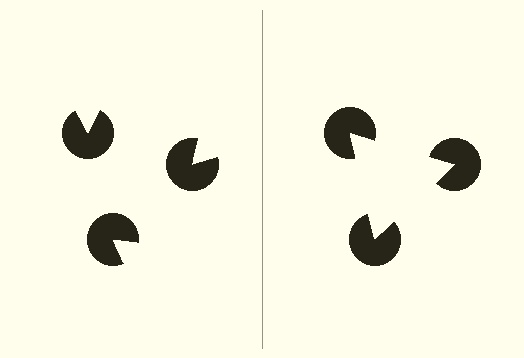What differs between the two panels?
The pac-man discs are positioned identically on both sides; only the wedge orientations differ. On the right they align to a triangle; on the left they are misaligned.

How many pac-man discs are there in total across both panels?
6 — 3 on each side.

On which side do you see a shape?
An illusory triangle appears on the right side. On the left side the wedge cuts are rotated, so no coherent shape forms.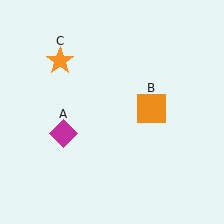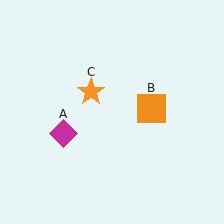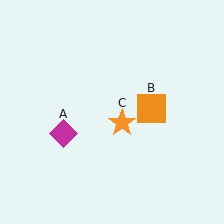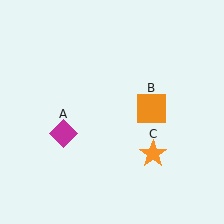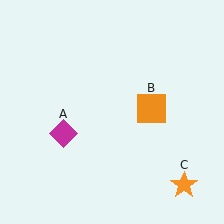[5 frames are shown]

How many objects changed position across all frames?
1 object changed position: orange star (object C).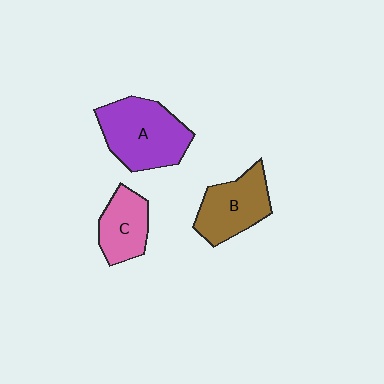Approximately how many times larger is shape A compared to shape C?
Approximately 1.7 times.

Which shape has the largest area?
Shape A (purple).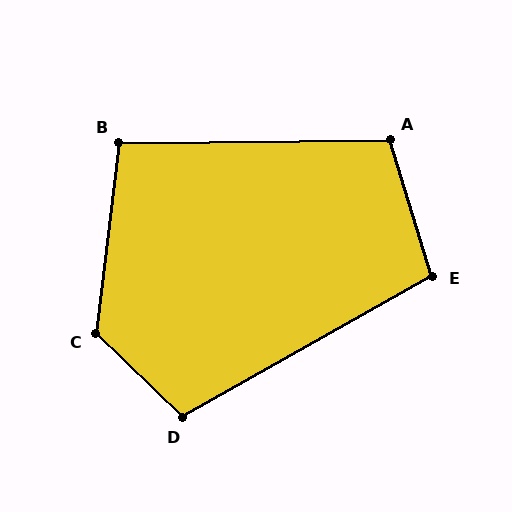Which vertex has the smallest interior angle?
B, at approximately 98 degrees.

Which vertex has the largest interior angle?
C, at approximately 127 degrees.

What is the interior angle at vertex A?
Approximately 107 degrees (obtuse).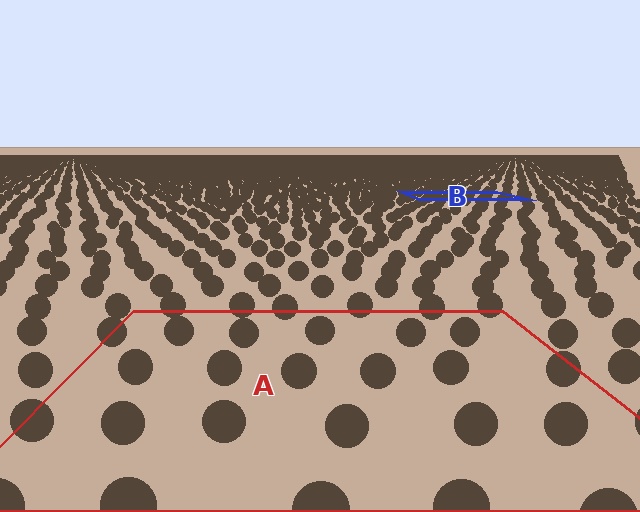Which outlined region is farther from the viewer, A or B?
Region B is farther from the viewer — the texture elements inside it appear smaller and more densely packed.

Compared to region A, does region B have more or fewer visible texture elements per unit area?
Region B has more texture elements per unit area — they are packed more densely because it is farther away.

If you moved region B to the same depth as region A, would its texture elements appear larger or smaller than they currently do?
They would appear larger. At a closer depth, the same texture elements are projected at a bigger on-screen size.